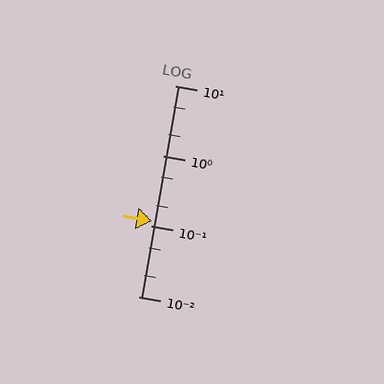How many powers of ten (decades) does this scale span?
The scale spans 3 decades, from 0.01 to 10.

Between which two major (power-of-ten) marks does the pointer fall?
The pointer is between 0.1 and 1.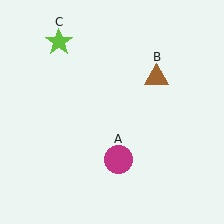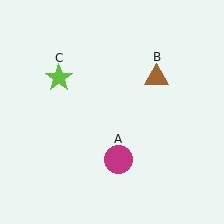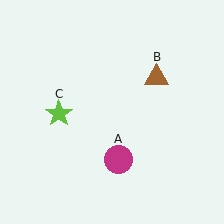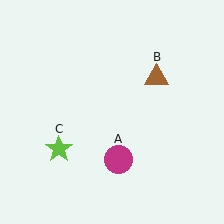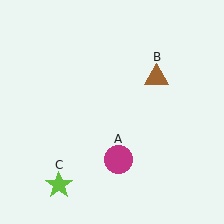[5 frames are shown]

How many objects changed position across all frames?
1 object changed position: lime star (object C).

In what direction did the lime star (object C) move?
The lime star (object C) moved down.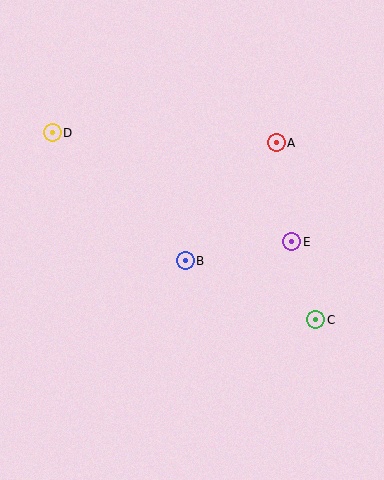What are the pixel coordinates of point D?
Point D is at (52, 133).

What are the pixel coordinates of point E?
Point E is at (292, 242).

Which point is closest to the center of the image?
Point B at (185, 261) is closest to the center.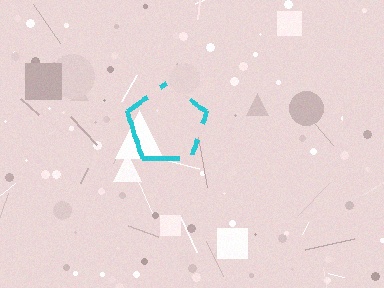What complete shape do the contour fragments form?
The contour fragments form a pentagon.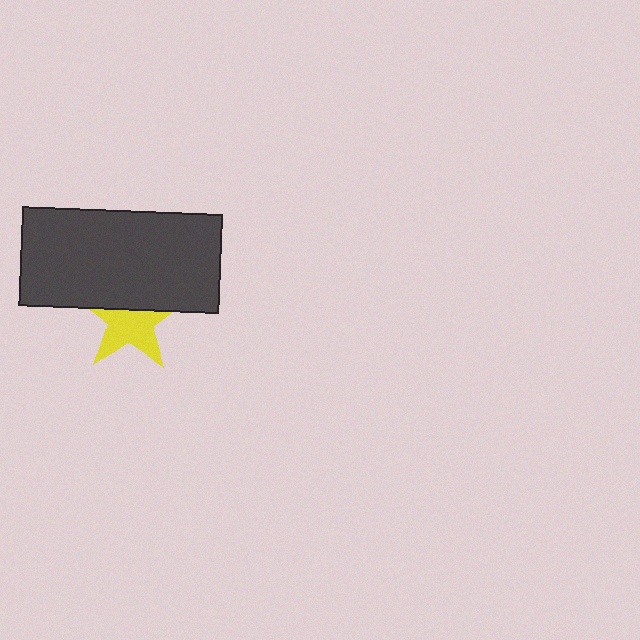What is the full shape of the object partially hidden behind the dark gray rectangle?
The partially hidden object is a yellow star.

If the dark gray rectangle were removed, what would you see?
You would see the complete yellow star.